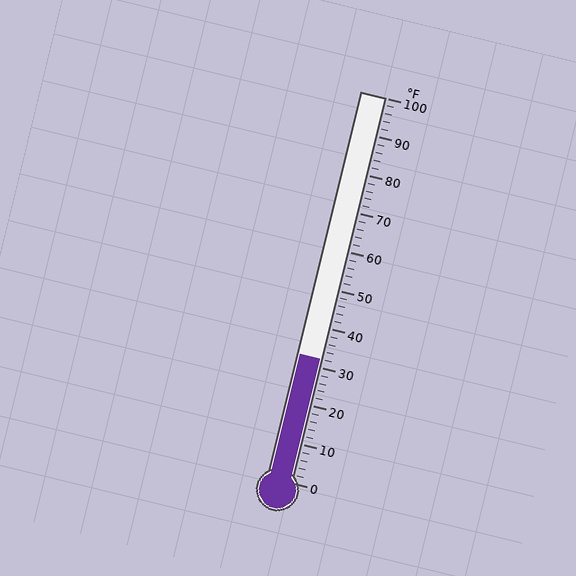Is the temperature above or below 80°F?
The temperature is below 80°F.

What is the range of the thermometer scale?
The thermometer scale ranges from 0°F to 100°F.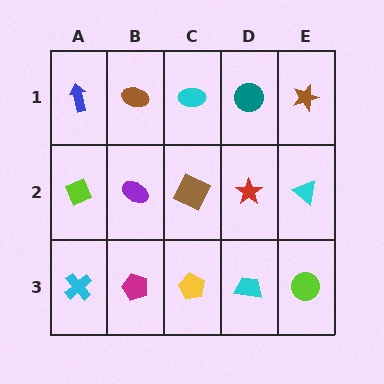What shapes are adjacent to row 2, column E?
A brown star (row 1, column E), a lime circle (row 3, column E), a red star (row 2, column D).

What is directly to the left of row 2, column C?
A purple ellipse.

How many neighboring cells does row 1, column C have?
3.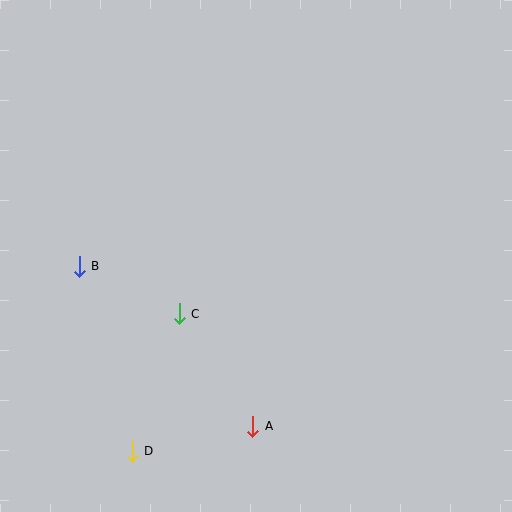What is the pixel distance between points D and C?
The distance between D and C is 145 pixels.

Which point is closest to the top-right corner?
Point C is closest to the top-right corner.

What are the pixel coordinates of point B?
Point B is at (79, 266).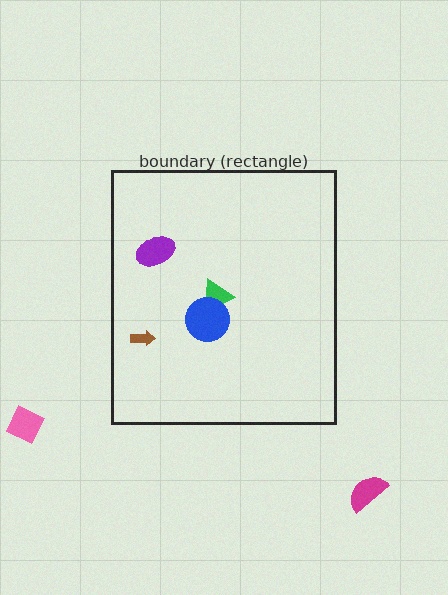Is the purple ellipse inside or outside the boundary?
Inside.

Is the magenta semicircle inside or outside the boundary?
Outside.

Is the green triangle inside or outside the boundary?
Inside.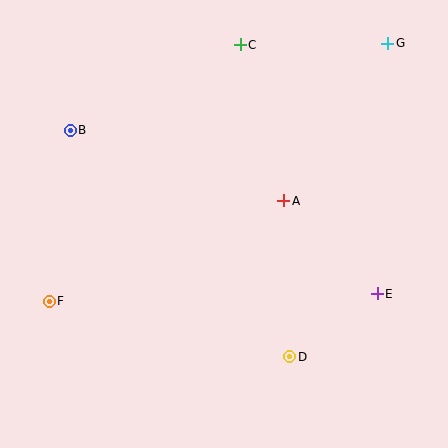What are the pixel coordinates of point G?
Point G is at (388, 43).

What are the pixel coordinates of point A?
Point A is at (284, 201).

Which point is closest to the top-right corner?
Point G is closest to the top-right corner.